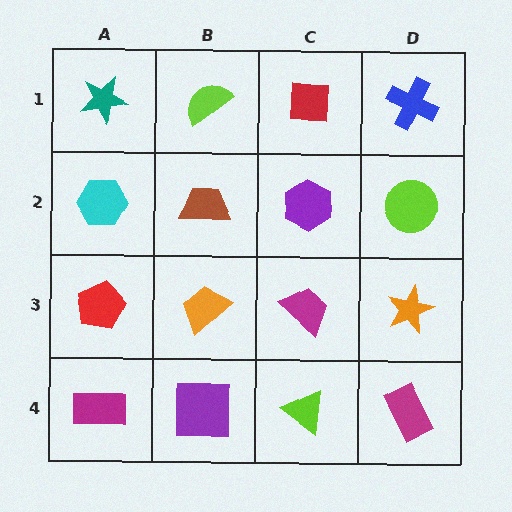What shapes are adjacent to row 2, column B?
A lime semicircle (row 1, column B), an orange trapezoid (row 3, column B), a cyan hexagon (row 2, column A), a purple hexagon (row 2, column C).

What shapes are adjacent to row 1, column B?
A brown trapezoid (row 2, column B), a teal star (row 1, column A), a red square (row 1, column C).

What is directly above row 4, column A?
A red pentagon.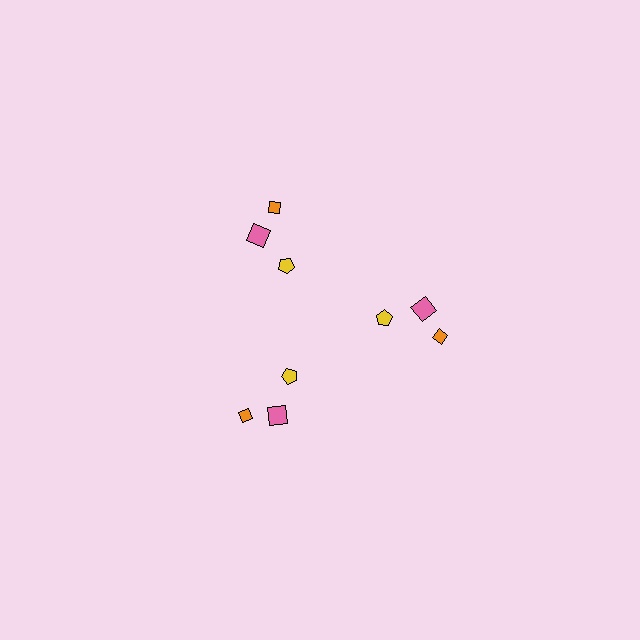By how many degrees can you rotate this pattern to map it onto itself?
The pattern maps onto itself every 120 degrees of rotation.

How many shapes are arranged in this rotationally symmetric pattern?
There are 9 shapes, arranged in 3 groups of 3.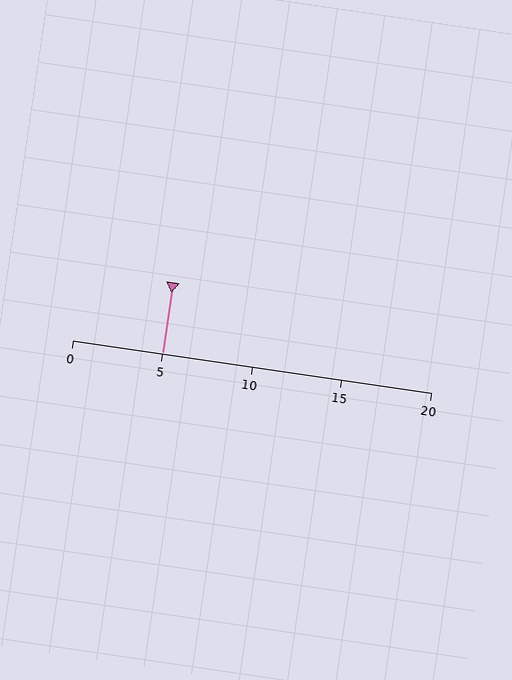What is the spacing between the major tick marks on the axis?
The major ticks are spaced 5 apart.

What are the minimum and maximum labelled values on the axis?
The axis runs from 0 to 20.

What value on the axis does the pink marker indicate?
The marker indicates approximately 5.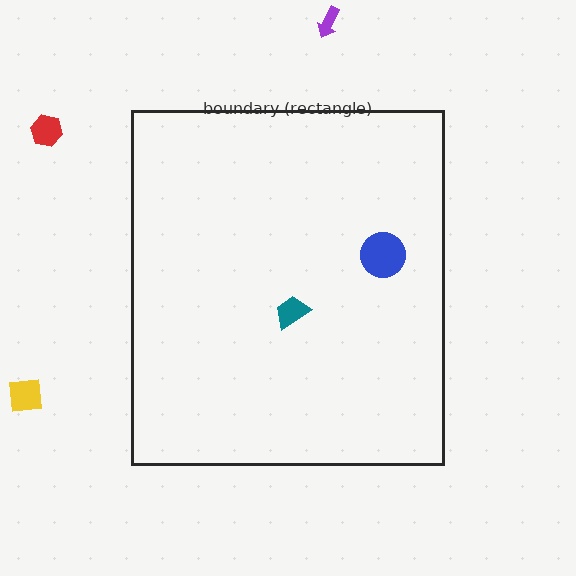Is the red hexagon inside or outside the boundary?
Outside.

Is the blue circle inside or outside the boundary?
Inside.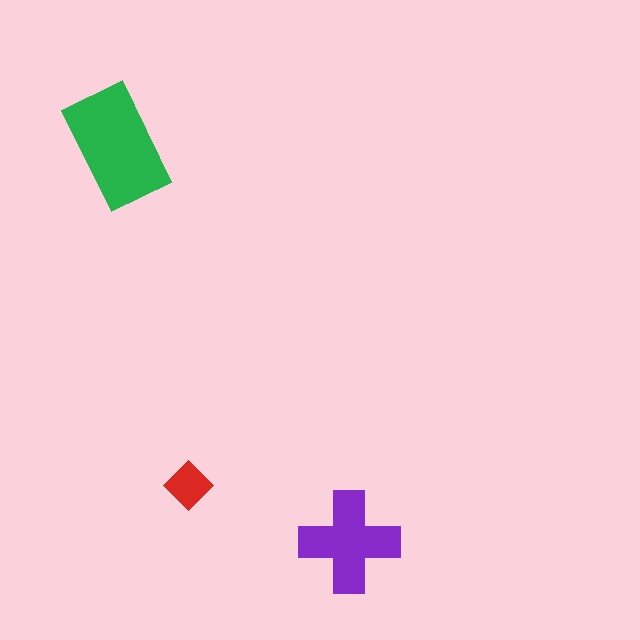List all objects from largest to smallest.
The green rectangle, the purple cross, the red diamond.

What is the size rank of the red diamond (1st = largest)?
3rd.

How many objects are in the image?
There are 3 objects in the image.